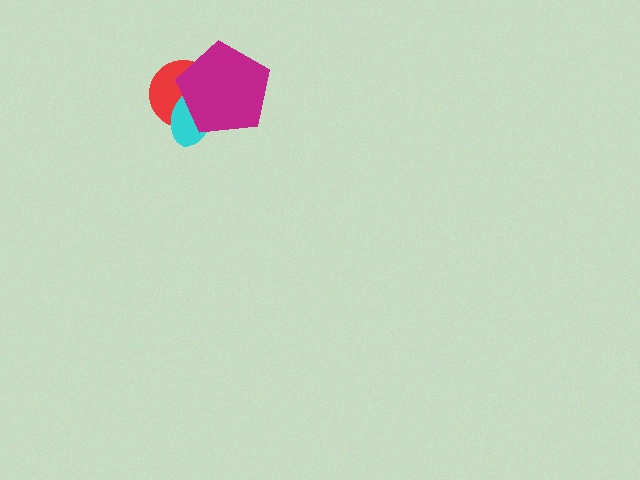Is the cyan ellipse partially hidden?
Yes, it is partially covered by another shape.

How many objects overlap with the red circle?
2 objects overlap with the red circle.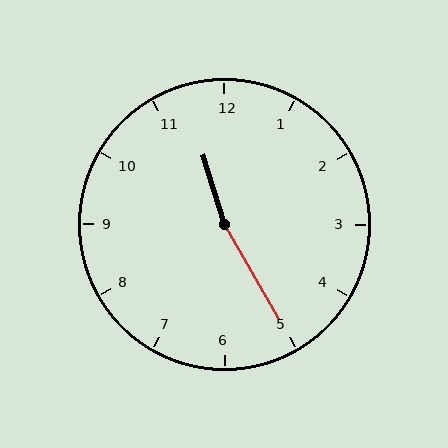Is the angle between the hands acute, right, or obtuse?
It is obtuse.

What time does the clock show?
11:25.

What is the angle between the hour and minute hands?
Approximately 168 degrees.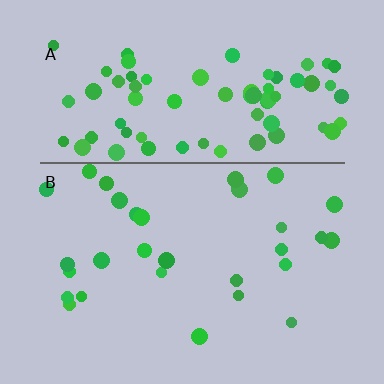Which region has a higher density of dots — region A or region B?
A (the top).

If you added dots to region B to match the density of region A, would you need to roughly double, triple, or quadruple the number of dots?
Approximately triple.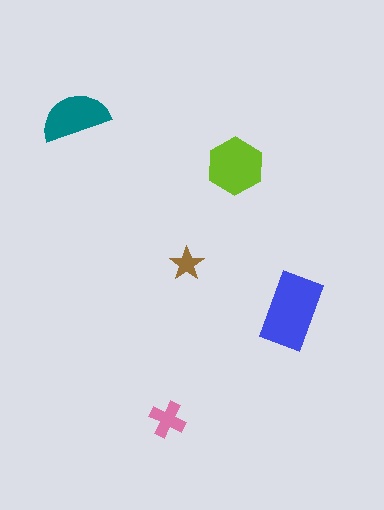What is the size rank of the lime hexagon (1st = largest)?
2nd.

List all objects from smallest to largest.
The brown star, the pink cross, the teal semicircle, the lime hexagon, the blue rectangle.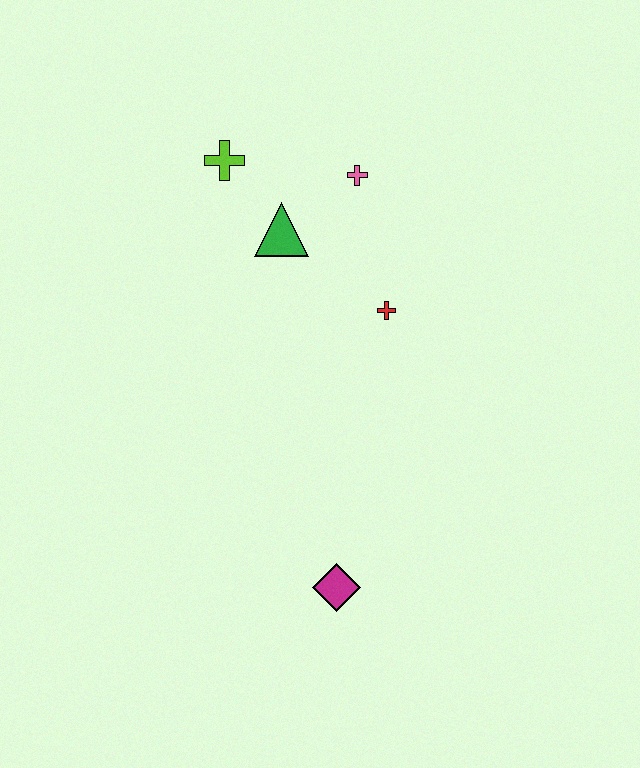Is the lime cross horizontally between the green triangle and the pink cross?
No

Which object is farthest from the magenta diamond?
The lime cross is farthest from the magenta diamond.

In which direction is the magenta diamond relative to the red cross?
The magenta diamond is below the red cross.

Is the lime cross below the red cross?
No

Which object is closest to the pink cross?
The green triangle is closest to the pink cross.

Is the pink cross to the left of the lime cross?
No